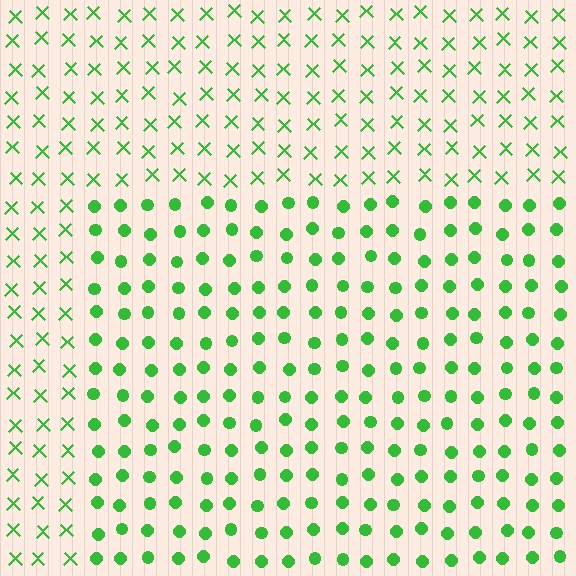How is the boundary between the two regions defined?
The boundary is defined by a change in element shape: circles inside vs. X marks outside. All elements share the same color and spacing.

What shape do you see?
I see a rectangle.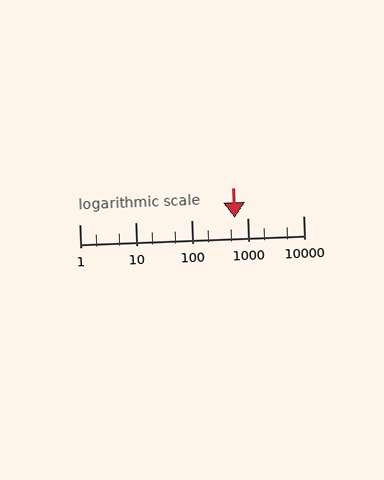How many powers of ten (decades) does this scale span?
The scale spans 4 decades, from 1 to 10000.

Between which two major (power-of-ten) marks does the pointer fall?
The pointer is between 100 and 1000.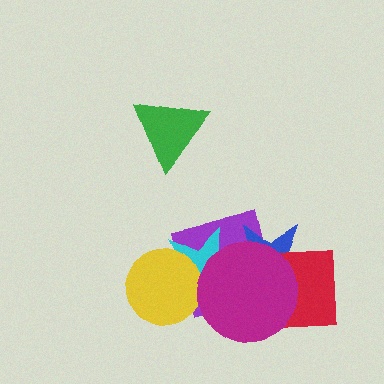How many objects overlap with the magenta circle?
4 objects overlap with the magenta circle.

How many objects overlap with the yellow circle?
2 objects overlap with the yellow circle.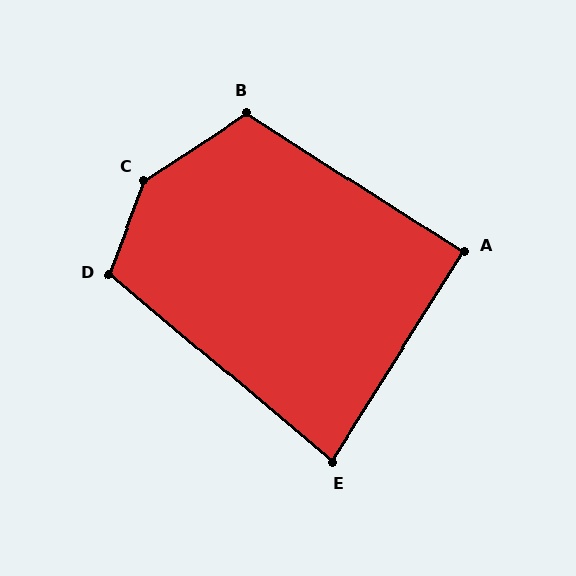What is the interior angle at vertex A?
Approximately 90 degrees (approximately right).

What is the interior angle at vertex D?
Approximately 109 degrees (obtuse).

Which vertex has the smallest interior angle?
E, at approximately 82 degrees.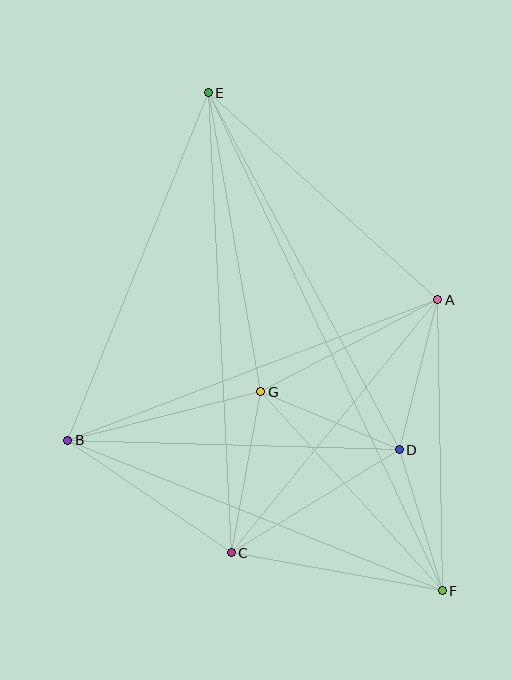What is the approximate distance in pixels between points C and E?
The distance between C and E is approximately 461 pixels.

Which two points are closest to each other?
Points D and F are closest to each other.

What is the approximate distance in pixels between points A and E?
The distance between A and E is approximately 309 pixels.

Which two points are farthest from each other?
Points E and F are farthest from each other.